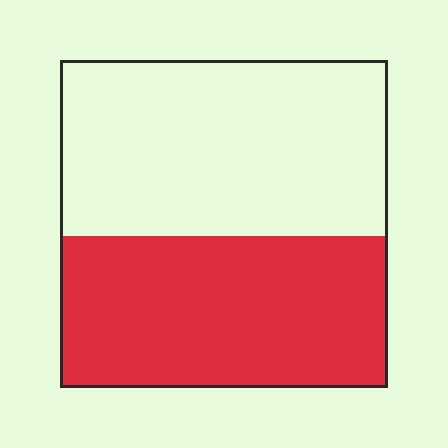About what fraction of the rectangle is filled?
About one half (1/2).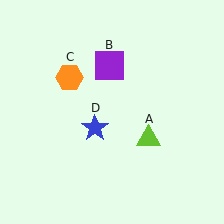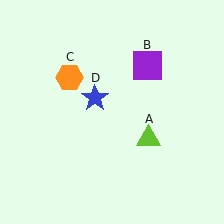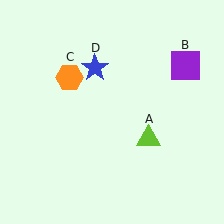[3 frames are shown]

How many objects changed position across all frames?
2 objects changed position: purple square (object B), blue star (object D).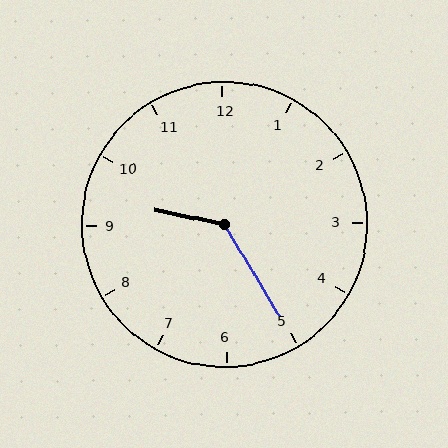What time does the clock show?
9:25.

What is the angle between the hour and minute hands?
Approximately 132 degrees.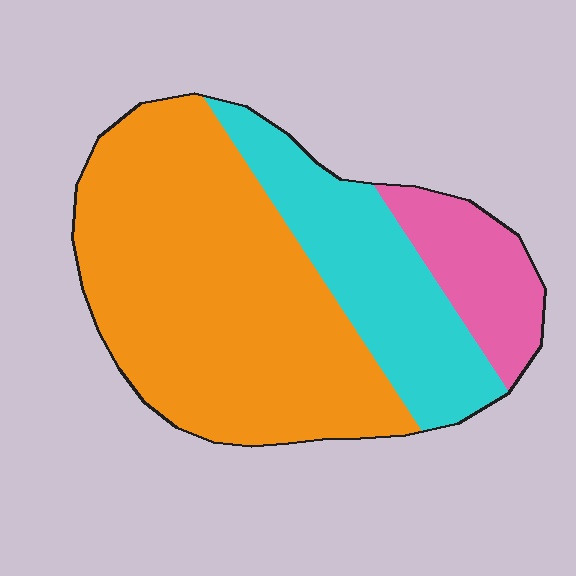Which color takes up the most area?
Orange, at roughly 60%.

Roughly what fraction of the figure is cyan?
Cyan takes up about one quarter (1/4) of the figure.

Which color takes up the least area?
Pink, at roughly 15%.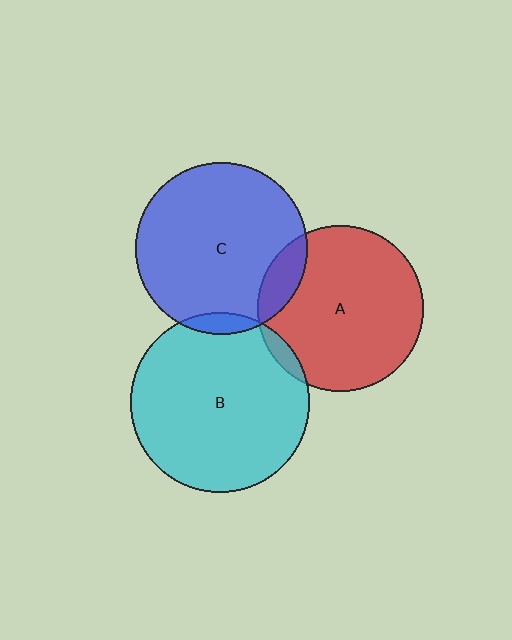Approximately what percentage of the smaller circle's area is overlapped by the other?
Approximately 10%.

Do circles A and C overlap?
Yes.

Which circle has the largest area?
Circle B (cyan).